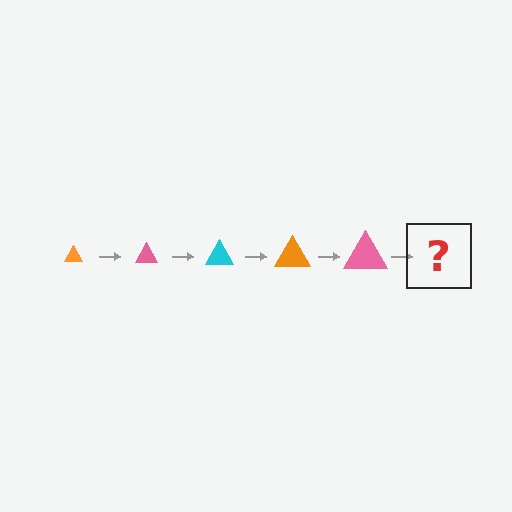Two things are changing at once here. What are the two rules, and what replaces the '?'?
The two rules are that the triangle grows larger each step and the color cycles through orange, pink, and cyan. The '?' should be a cyan triangle, larger than the previous one.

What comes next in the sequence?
The next element should be a cyan triangle, larger than the previous one.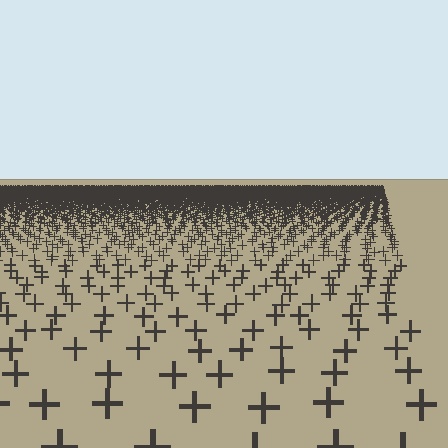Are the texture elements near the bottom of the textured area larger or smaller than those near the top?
Larger. Near the bottom, elements are closer to the viewer and appear at a bigger on-screen size.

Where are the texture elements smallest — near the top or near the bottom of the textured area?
Near the top.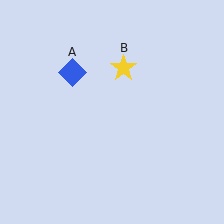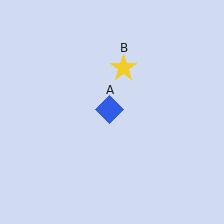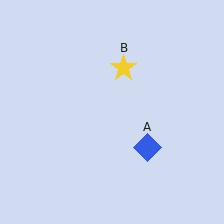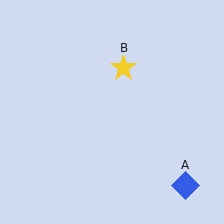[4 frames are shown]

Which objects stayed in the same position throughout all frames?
Yellow star (object B) remained stationary.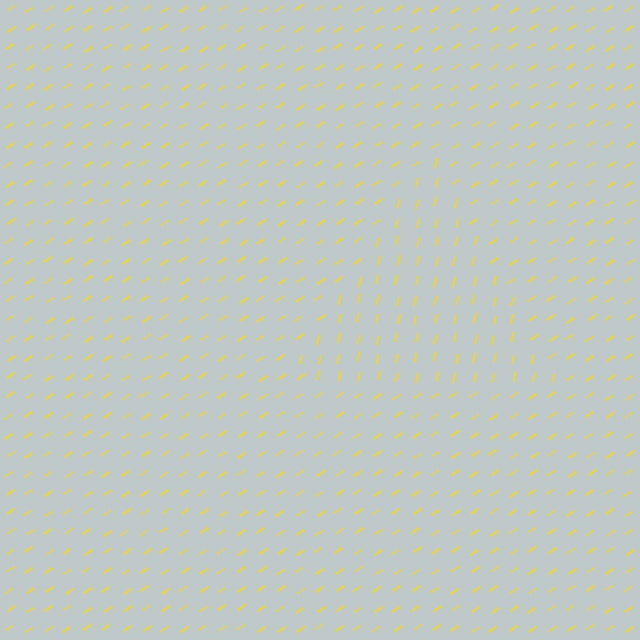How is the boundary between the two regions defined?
The boundary is defined purely by a change in line orientation (approximately 45 degrees difference). All lines are the same color and thickness.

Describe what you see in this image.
The image is filled with small yellow line segments. A triangle region in the image has lines oriented differently from the surrounding lines, creating a visible texture boundary.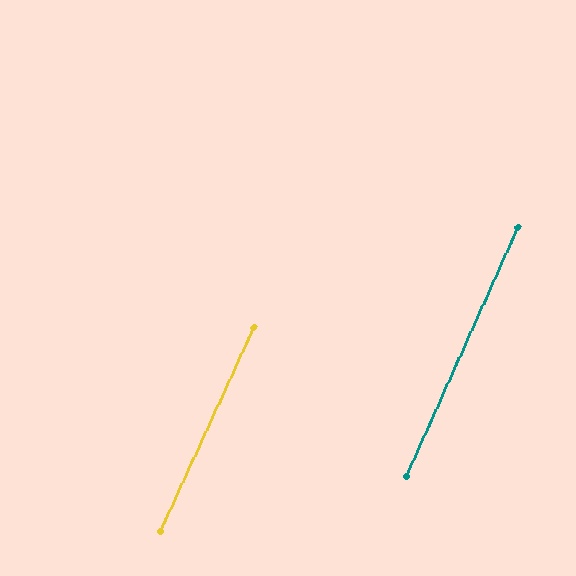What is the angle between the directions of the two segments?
Approximately 0 degrees.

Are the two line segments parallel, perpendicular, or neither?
Parallel — their directions differ by only 0.4°.